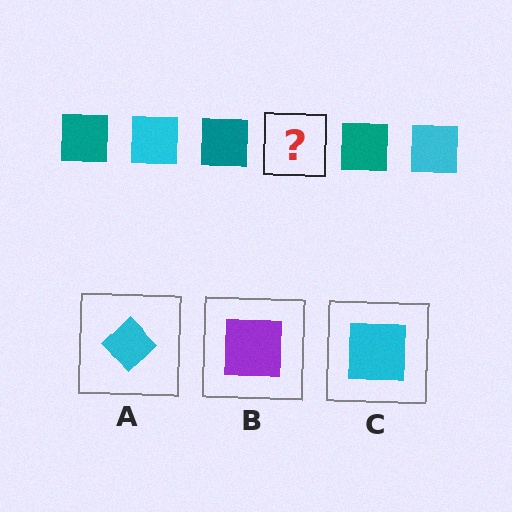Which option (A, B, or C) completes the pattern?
C.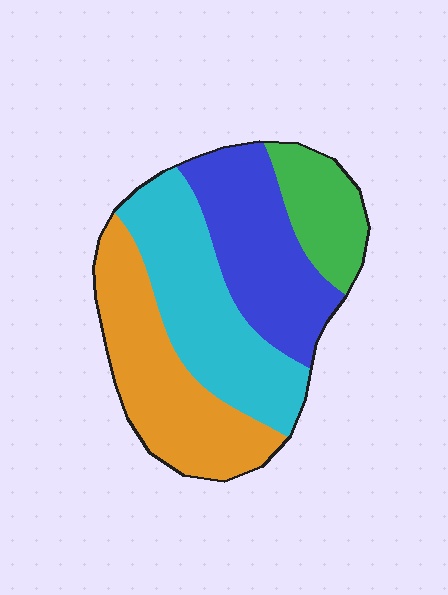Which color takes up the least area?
Green, at roughly 15%.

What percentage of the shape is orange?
Orange covers about 30% of the shape.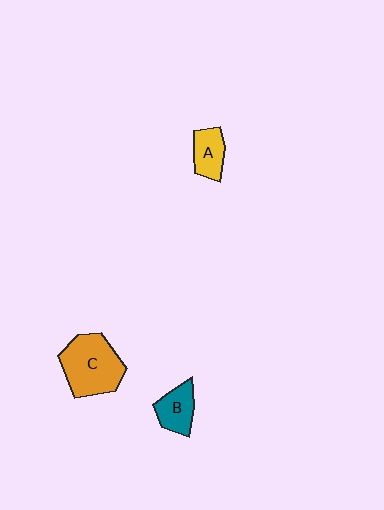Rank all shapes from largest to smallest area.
From largest to smallest: C (orange), B (teal), A (yellow).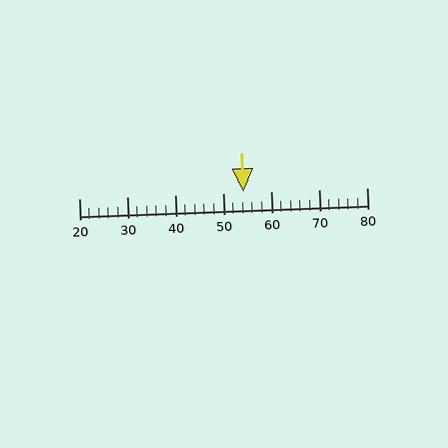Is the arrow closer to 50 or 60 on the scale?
The arrow is closer to 50.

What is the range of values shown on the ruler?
The ruler shows values from 20 to 80.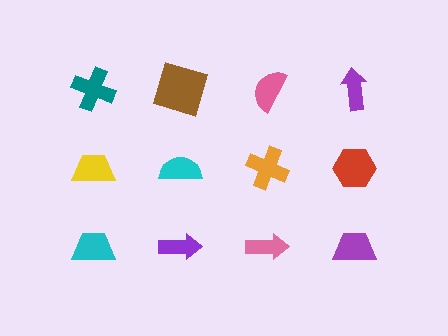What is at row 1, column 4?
A purple arrow.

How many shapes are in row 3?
4 shapes.